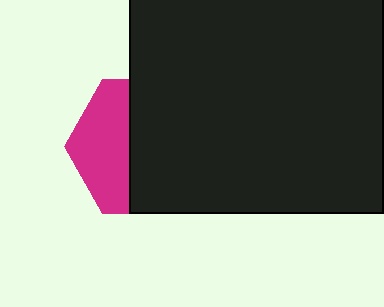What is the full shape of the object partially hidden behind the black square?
The partially hidden object is a magenta hexagon.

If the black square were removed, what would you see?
You would see the complete magenta hexagon.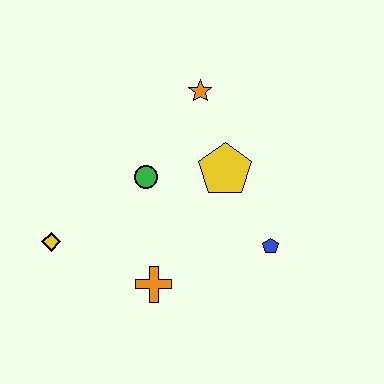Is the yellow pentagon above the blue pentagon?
Yes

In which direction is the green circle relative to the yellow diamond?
The green circle is to the right of the yellow diamond.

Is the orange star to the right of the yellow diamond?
Yes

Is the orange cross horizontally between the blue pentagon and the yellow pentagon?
No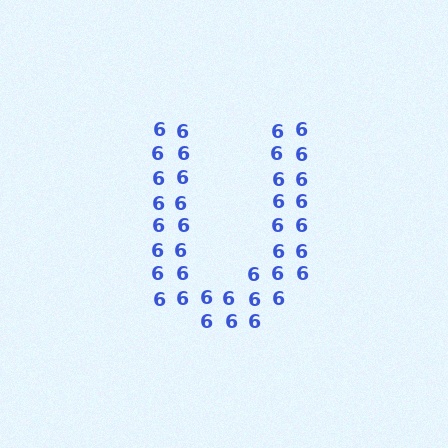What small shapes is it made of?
It is made of small digit 6's.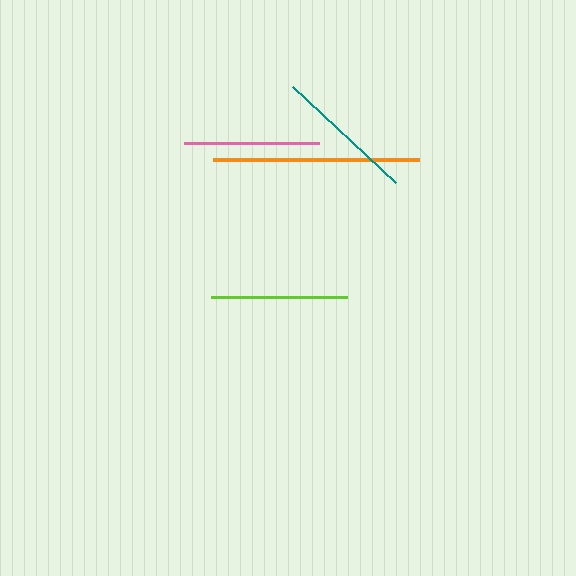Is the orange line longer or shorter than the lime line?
The orange line is longer than the lime line.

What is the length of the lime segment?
The lime segment is approximately 136 pixels long.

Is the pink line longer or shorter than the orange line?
The orange line is longer than the pink line.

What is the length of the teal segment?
The teal segment is approximately 141 pixels long.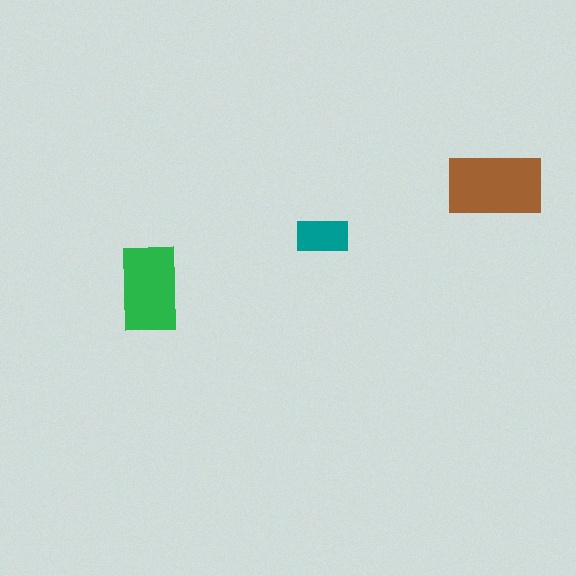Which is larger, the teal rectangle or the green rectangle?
The green one.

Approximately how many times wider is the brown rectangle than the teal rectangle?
About 2 times wider.